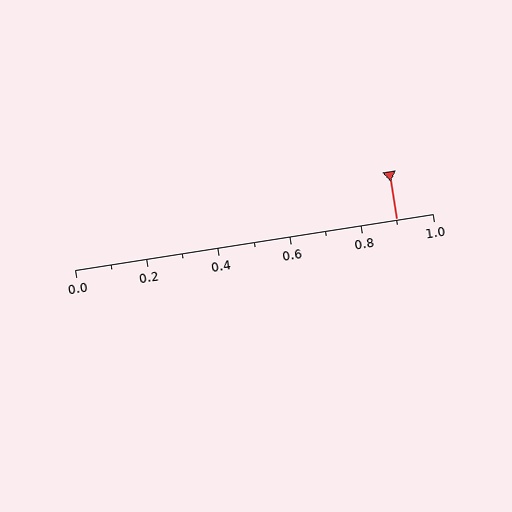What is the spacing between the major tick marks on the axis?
The major ticks are spaced 0.2 apart.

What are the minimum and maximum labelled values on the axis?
The axis runs from 0.0 to 1.0.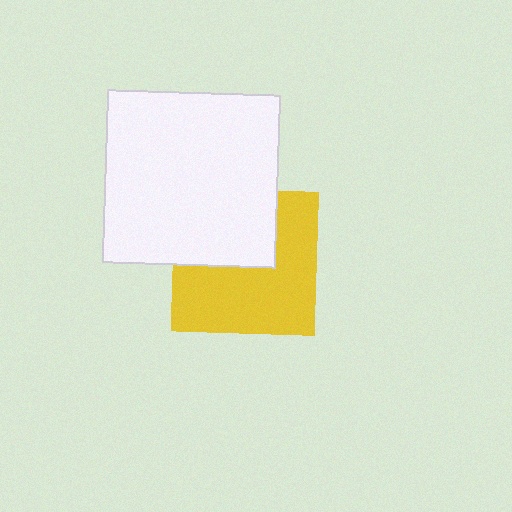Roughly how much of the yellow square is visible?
About half of it is visible (roughly 62%).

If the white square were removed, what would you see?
You would see the complete yellow square.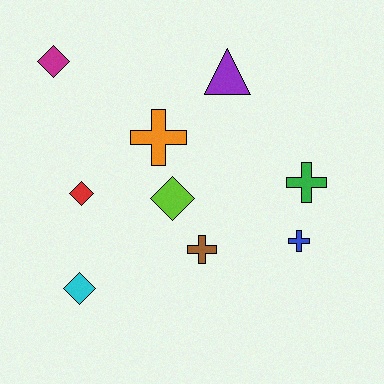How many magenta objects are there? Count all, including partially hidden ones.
There is 1 magenta object.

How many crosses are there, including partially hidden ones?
There are 4 crosses.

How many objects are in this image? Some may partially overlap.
There are 9 objects.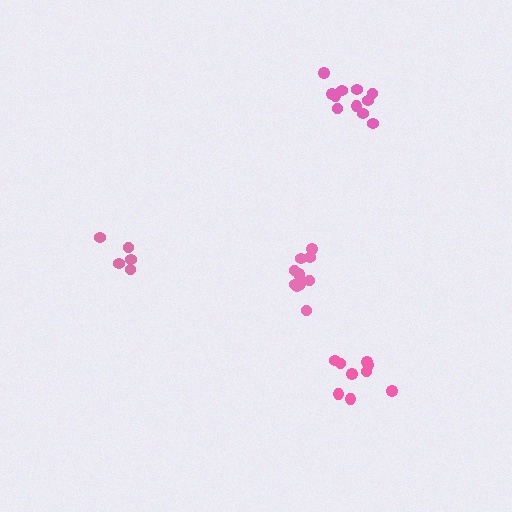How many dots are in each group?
Group 1: 9 dots, Group 2: 5 dots, Group 3: 11 dots, Group 4: 11 dots (36 total).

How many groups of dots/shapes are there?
There are 4 groups.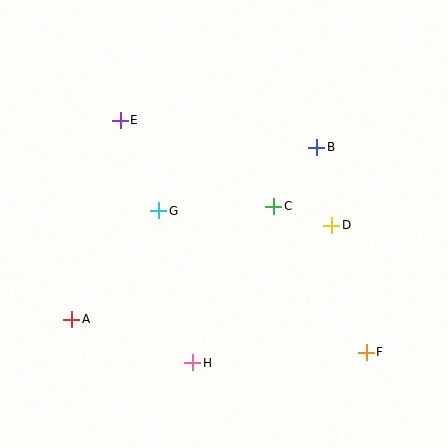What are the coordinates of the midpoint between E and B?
The midpoint between E and B is at (218, 134).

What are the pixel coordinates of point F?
Point F is at (366, 352).